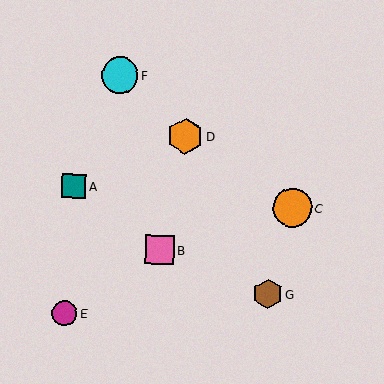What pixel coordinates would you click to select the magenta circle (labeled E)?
Click at (65, 314) to select the magenta circle E.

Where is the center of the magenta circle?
The center of the magenta circle is at (65, 314).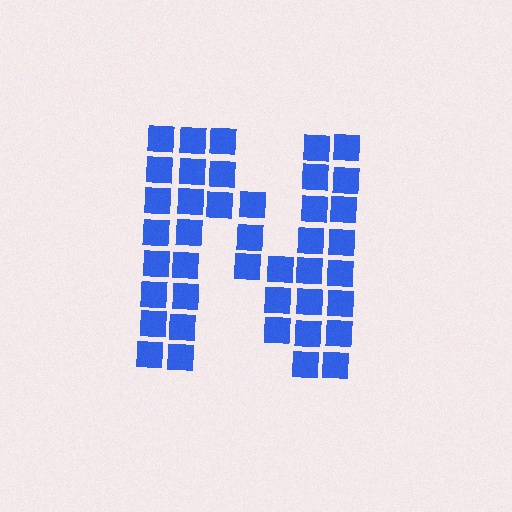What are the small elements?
The small elements are squares.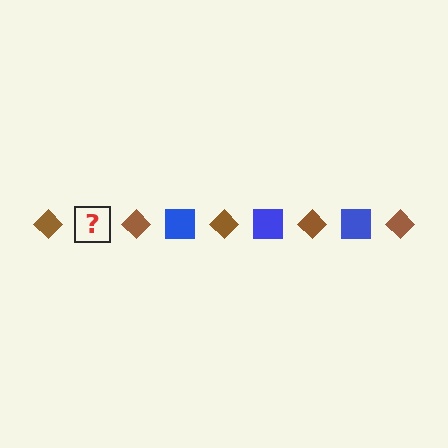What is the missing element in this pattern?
The missing element is a blue square.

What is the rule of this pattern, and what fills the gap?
The rule is that the pattern alternates between brown diamond and blue square. The gap should be filled with a blue square.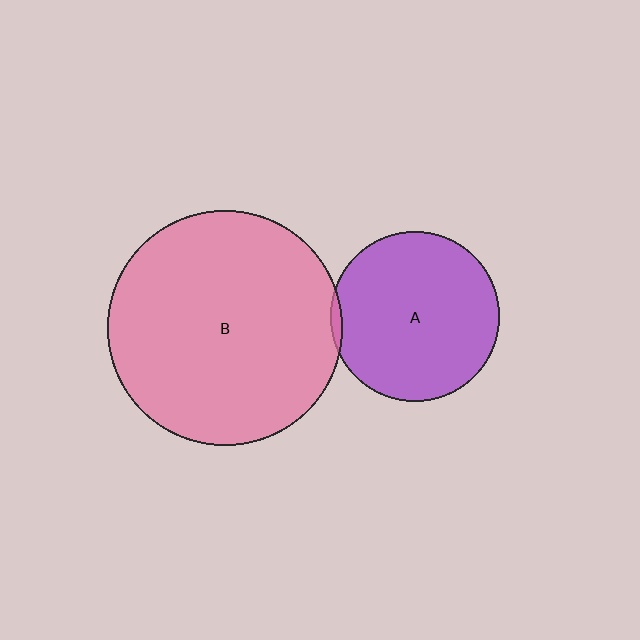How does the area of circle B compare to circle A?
Approximately 1.9 times.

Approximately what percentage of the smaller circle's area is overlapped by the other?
Approximately 5%.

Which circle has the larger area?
Circle B (pink).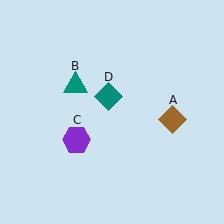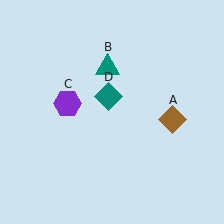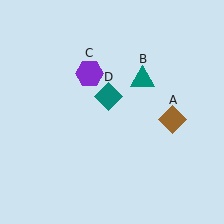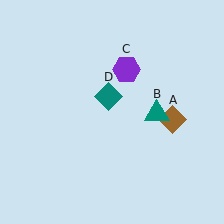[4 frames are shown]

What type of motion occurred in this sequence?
The teal triangle (object B), purple hexagon (object C) rotated clockwise around the center of the scene.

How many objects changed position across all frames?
2 objects changed position: teal triangle (object B), purple hexagon (object C).